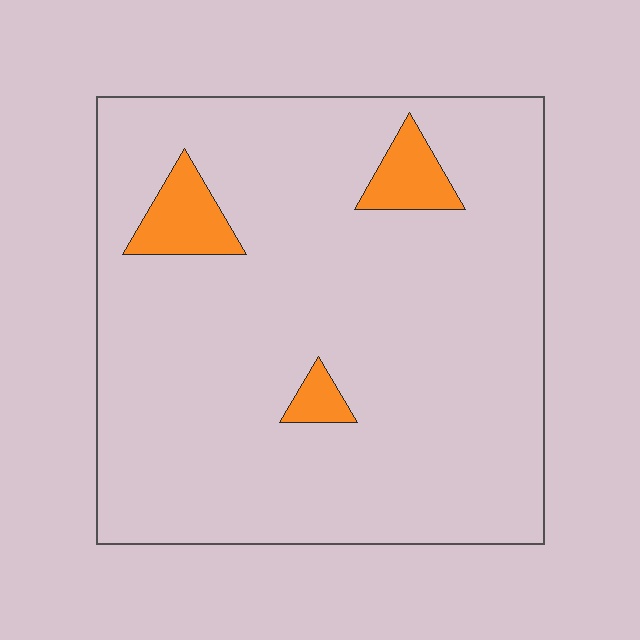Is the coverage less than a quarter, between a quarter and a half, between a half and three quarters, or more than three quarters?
Less than a quarter.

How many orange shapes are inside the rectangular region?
3.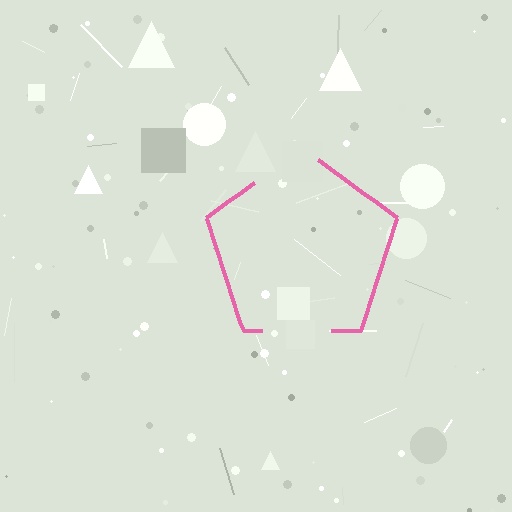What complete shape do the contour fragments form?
The contour fragments form a pentagon.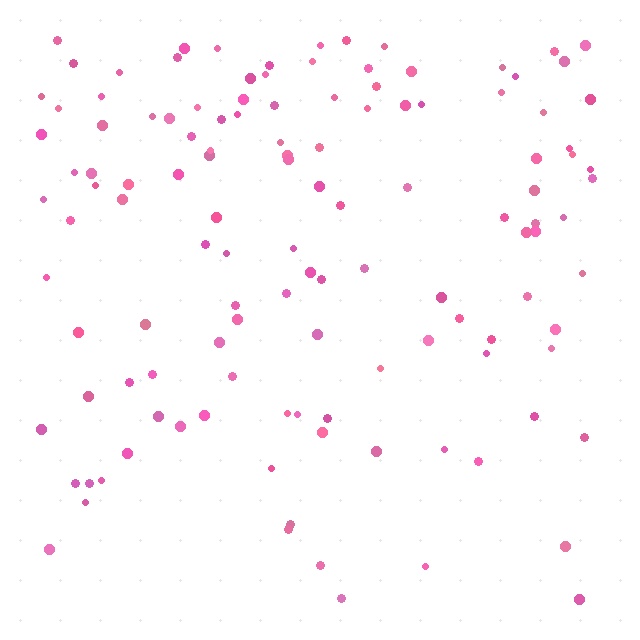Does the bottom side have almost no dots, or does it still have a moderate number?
Still a moderate number, just noticeably fewer than the top.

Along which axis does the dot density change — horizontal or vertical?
Vertical.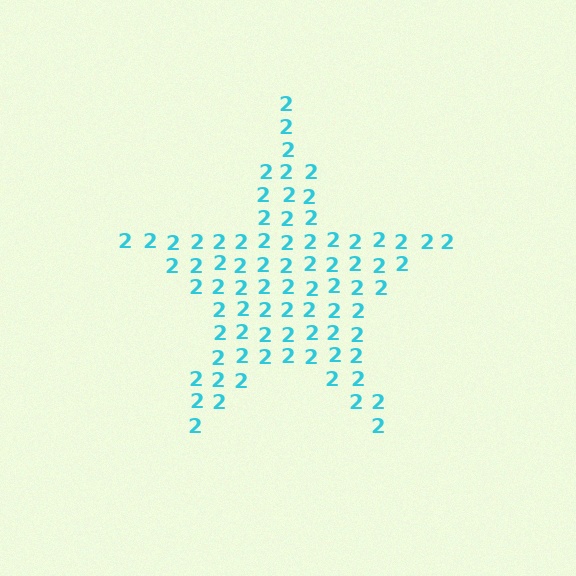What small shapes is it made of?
It is made of small digit 2's.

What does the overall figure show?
The overall figure shows a star.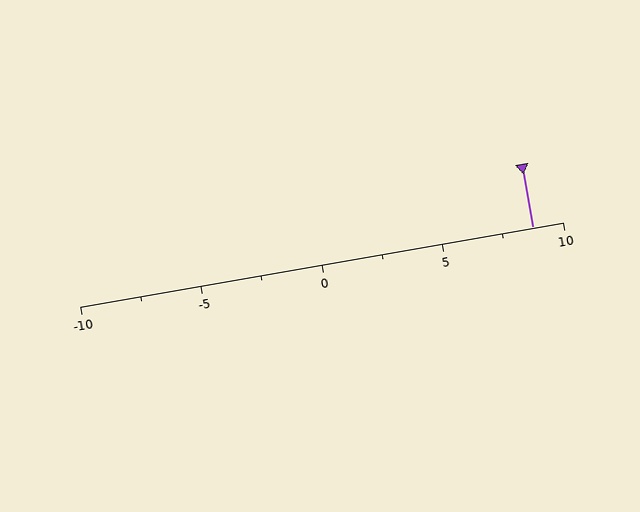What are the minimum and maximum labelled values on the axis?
The axis runs from -10 to 10.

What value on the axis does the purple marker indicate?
The marker indicates approximately 8.8.